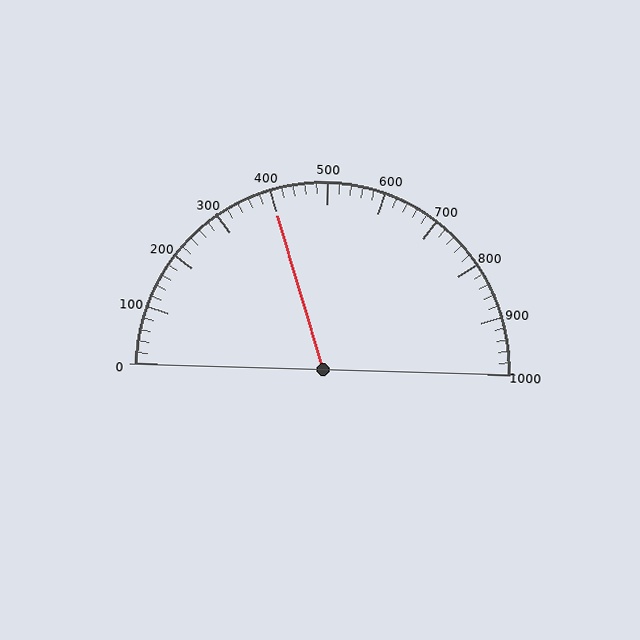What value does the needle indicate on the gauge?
The needle indicates approximately 400.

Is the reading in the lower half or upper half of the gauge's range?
The reading is in the lower half of the range (0 to 1000).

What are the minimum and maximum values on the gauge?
The gauge ranges from 0 to 1000.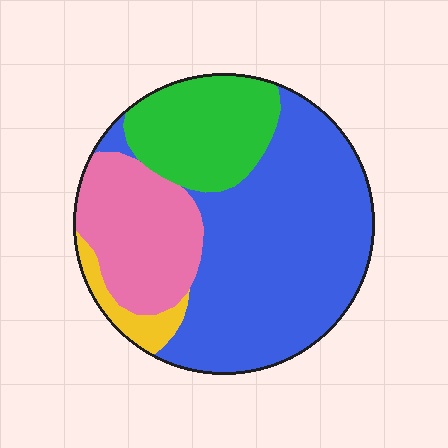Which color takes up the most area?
Blue, at roughly 55%.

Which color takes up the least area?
Yellow, at roughly 5%.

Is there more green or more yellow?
Green.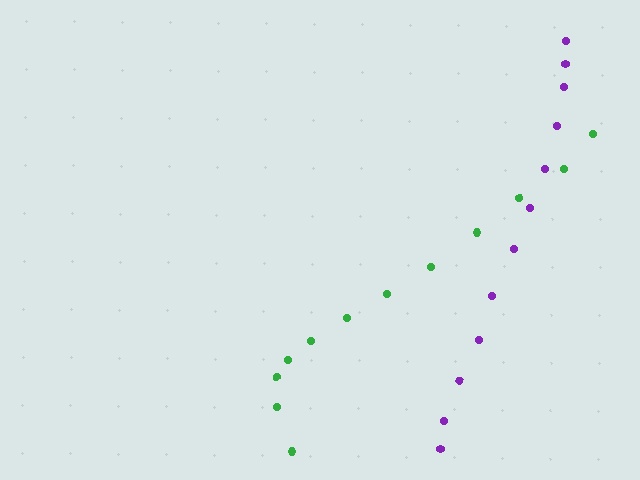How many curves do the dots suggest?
There are 2 distinct paths.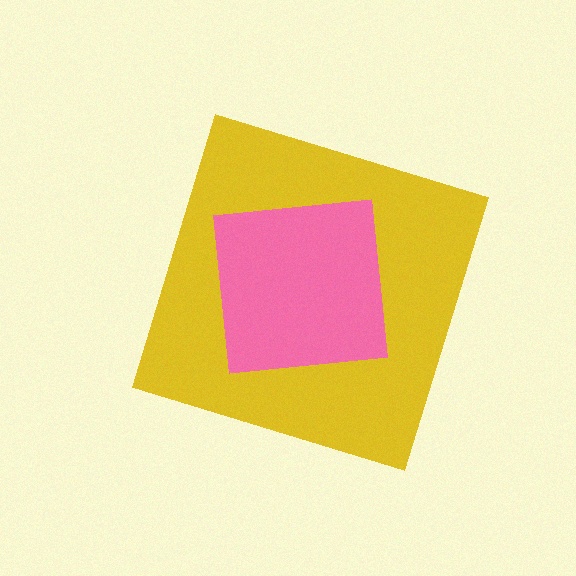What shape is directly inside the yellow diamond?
The pink square.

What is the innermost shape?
The pink square.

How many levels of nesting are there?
2.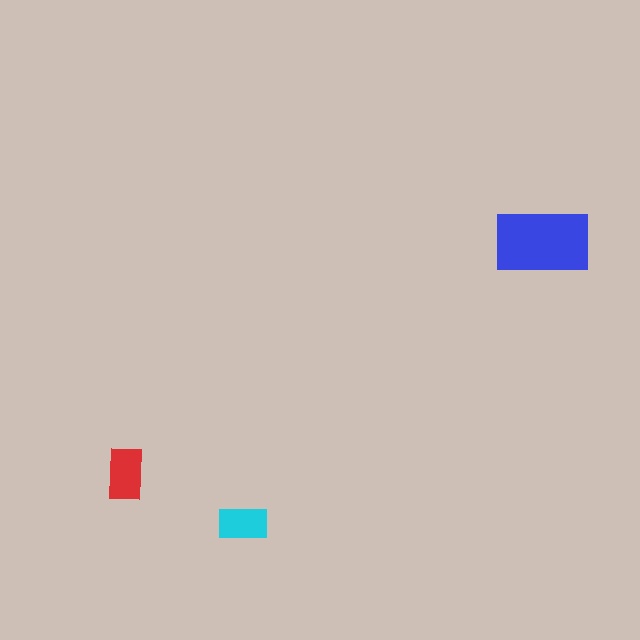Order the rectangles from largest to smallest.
the blue one, the red one, the cyan one.